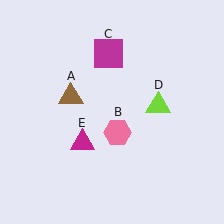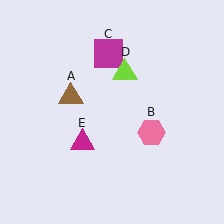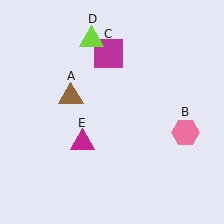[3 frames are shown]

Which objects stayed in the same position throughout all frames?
Brown triangle (object A) and magenta square (object C) and magenta triangle (object E) remained stationary.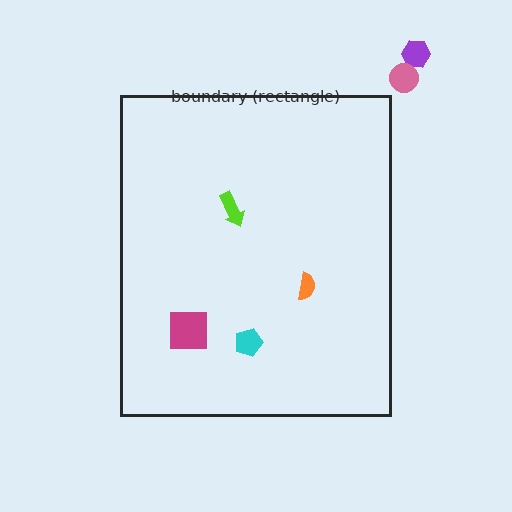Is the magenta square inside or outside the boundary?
Inside.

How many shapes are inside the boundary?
4 inside, 2 outside.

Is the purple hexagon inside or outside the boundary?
Outside.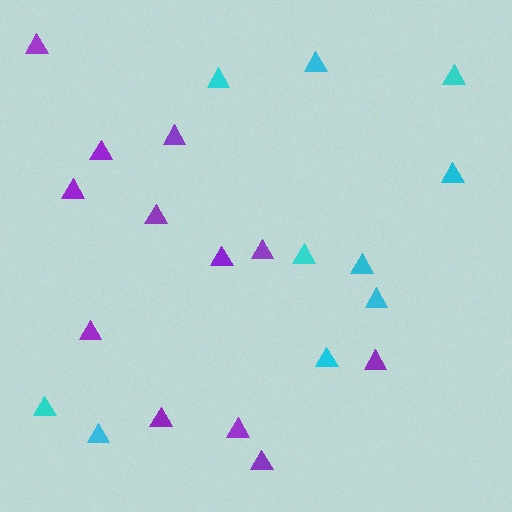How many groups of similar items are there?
There are 2 groups: one group of cyan triangles (10) and one group of purple triangles (12).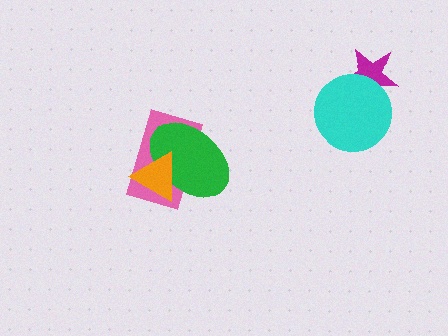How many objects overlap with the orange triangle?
2 objects overlap with the orange triangle.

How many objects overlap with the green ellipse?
2 objects overlap with the green ellipse.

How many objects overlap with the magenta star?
1 object overlaps with the magenta star.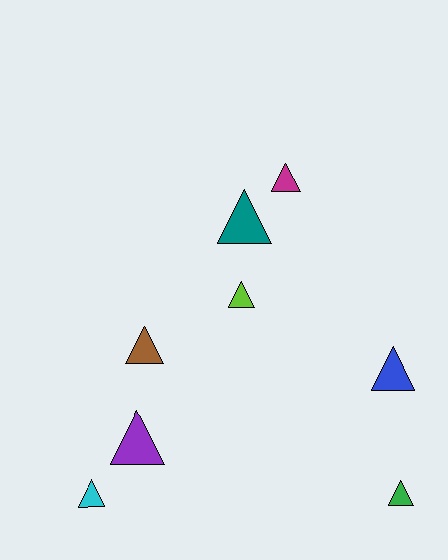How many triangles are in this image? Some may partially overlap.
There are 8 triangles.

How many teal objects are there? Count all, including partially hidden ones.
There is 1 teal object.